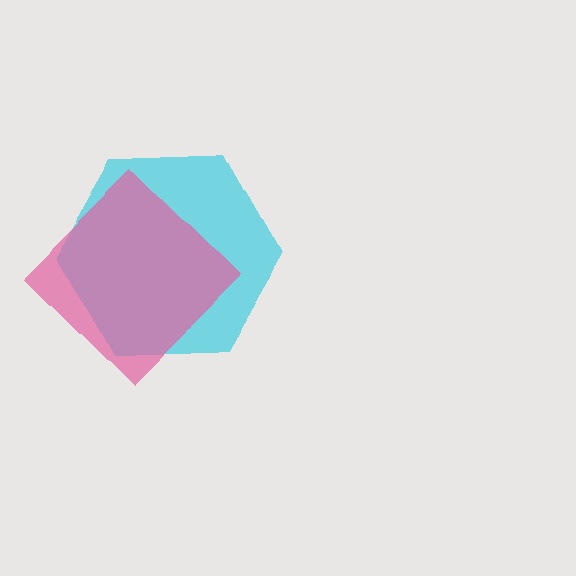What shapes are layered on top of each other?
The layered shapes are: a cyan hexagon, a pink diamond.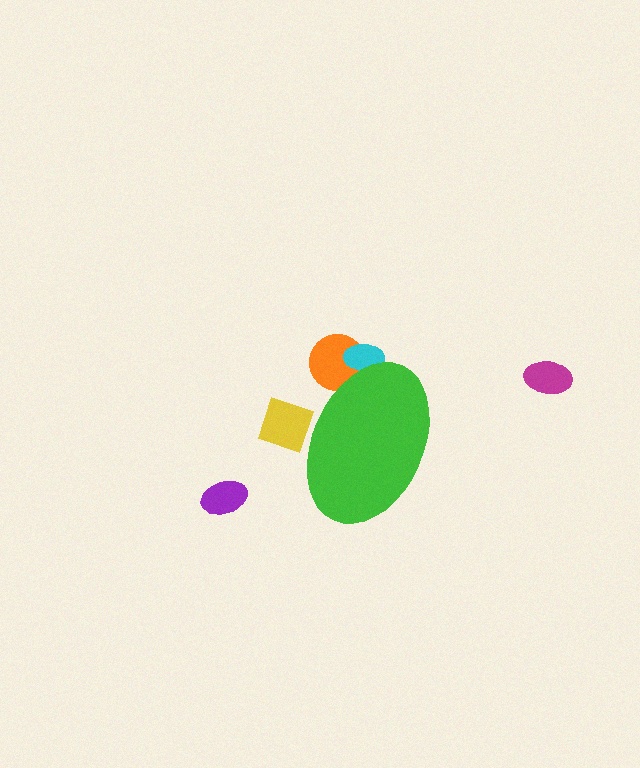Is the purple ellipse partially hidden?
No, the purple ellipse is fully visible.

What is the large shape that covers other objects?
A green ellipse.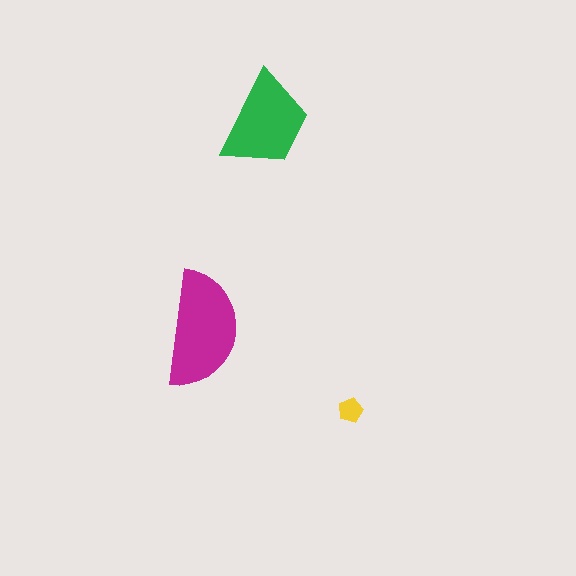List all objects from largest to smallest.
The magenta semicircle, the green trapezoid, the yellow pentagon.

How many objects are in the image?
There are 3 objects in the image.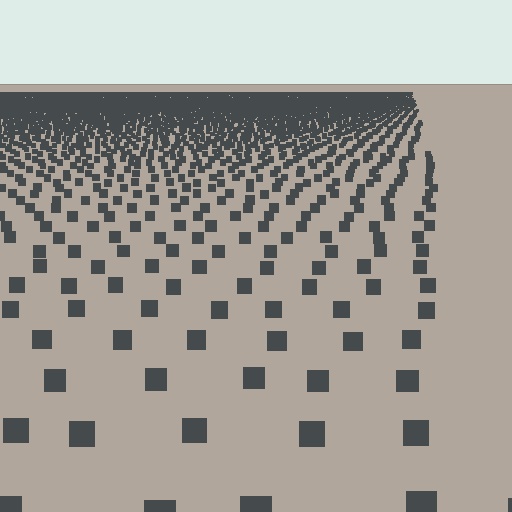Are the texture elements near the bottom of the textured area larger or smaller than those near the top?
Larger. Near the bottom, elements are closer to the viewer and appear at a bigger on-screen size.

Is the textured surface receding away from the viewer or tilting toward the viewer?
The surface is receding away from the viewer. Texture elements get smaller and denser toward the top.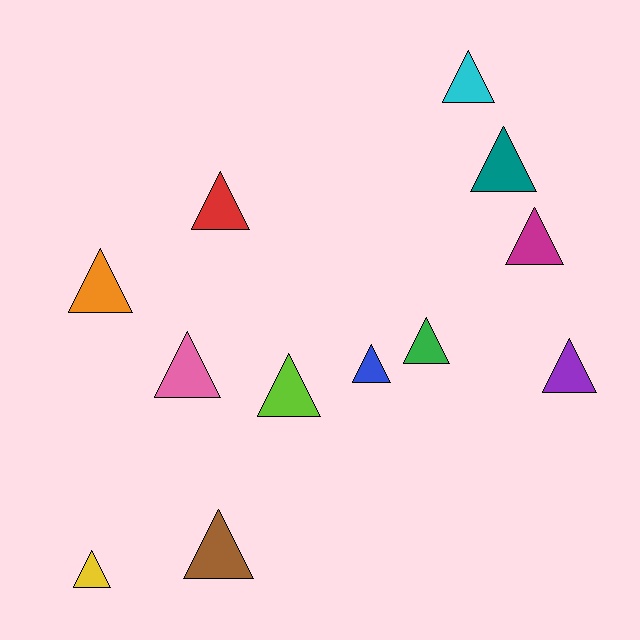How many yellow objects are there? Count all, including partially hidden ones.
There is 1 yellow object.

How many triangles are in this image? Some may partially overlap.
There are 12 triangles.